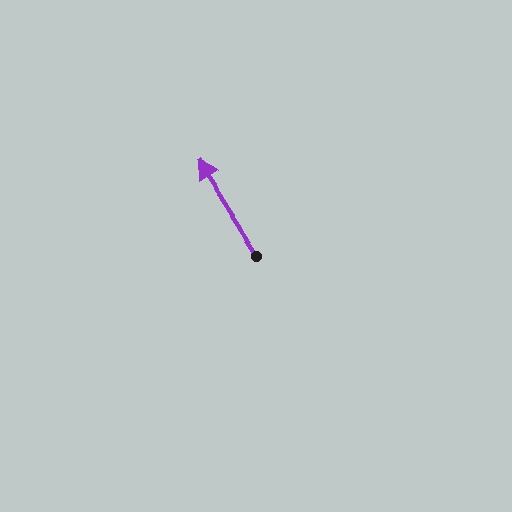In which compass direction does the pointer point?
Northwest.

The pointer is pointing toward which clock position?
Roughly 11 o'clock.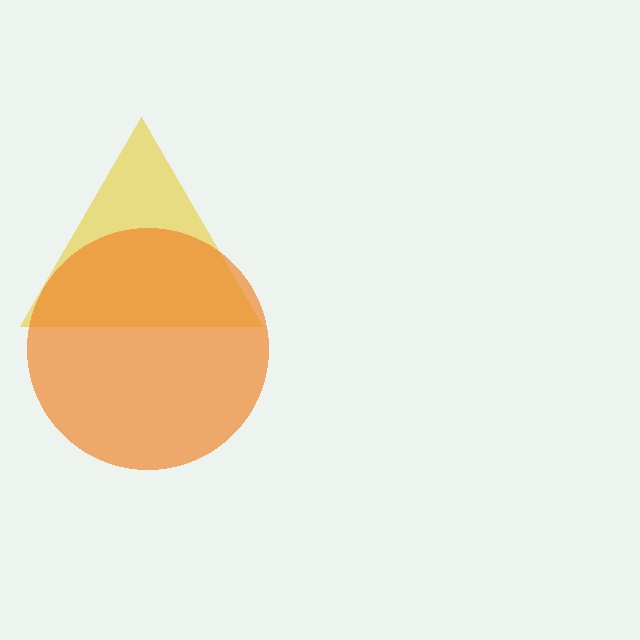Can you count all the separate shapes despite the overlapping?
Yes, there are 2 separate shapes.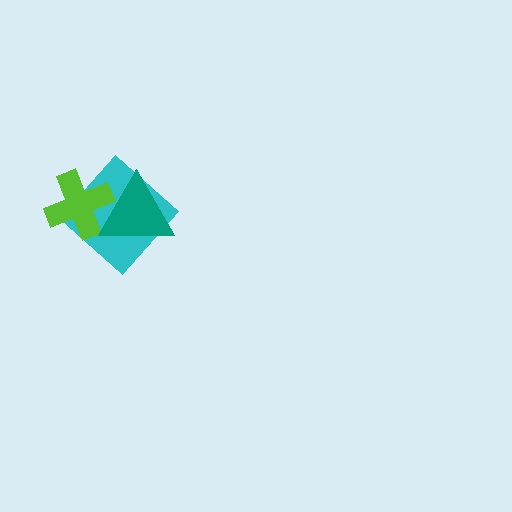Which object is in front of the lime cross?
The teal triangle is in front of the lime cross.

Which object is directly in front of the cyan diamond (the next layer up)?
The lime cross is directly in front of the cyan diamond.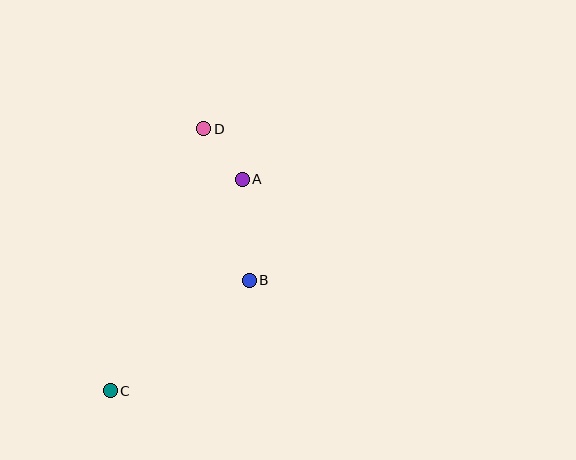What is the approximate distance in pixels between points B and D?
The distance between B and D is approximately 158 pixels.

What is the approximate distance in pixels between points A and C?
The distance between A and C is approximately 250 pixels.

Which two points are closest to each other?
Points A and D are closest to each other.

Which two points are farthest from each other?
Points C and D are farthest from each other.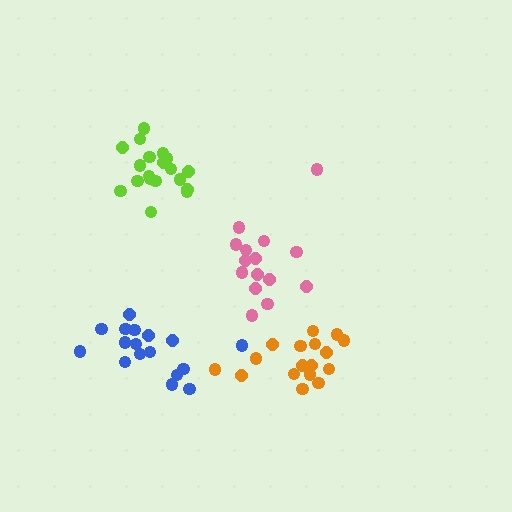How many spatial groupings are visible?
There are 4 spatial groupings.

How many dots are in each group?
Group 1: 17 dots, Group 2: 15 dots, Group 3: 17 dots, Group 4: 19 dots (68 total).